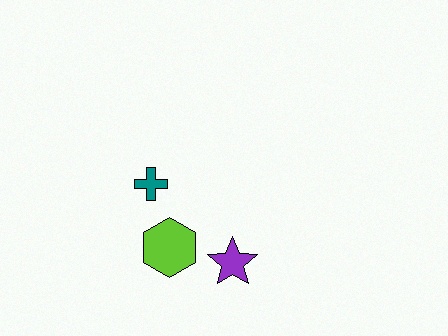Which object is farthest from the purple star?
The teal cross is farthest from the purple star.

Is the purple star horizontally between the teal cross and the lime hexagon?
No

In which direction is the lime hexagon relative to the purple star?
The lime hexagon is to the left of the purple star.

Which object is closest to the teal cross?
The lime hexagon is closest to the teal cross.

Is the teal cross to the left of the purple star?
Yes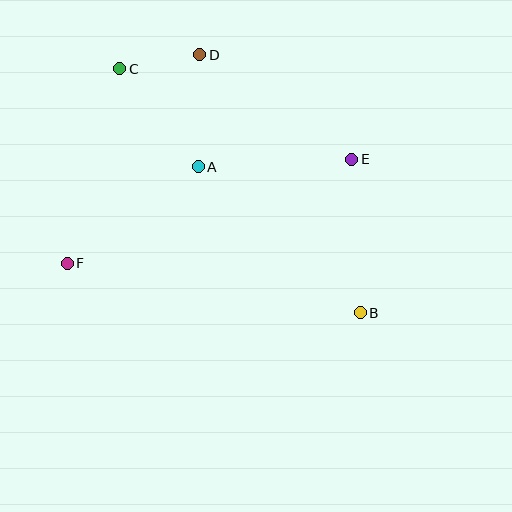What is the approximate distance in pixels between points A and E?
The distance between A and E is approximately 154 pixels.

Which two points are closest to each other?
Points C and D are closest to each other.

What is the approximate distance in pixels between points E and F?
The distance between E and F is approximately 303 pixels.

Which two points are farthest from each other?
Points B and C are farthest from each other.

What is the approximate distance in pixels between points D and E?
The distance between D and E is approximately 185 pixels.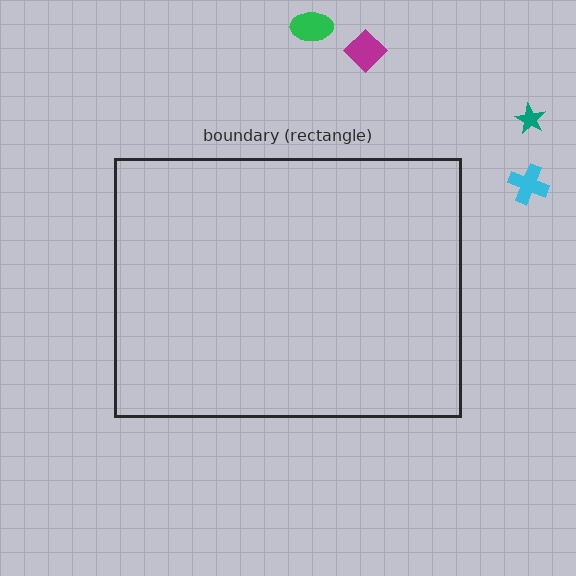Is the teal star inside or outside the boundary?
Outside.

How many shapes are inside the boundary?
0 inside, 4 outside.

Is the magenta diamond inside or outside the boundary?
Outside.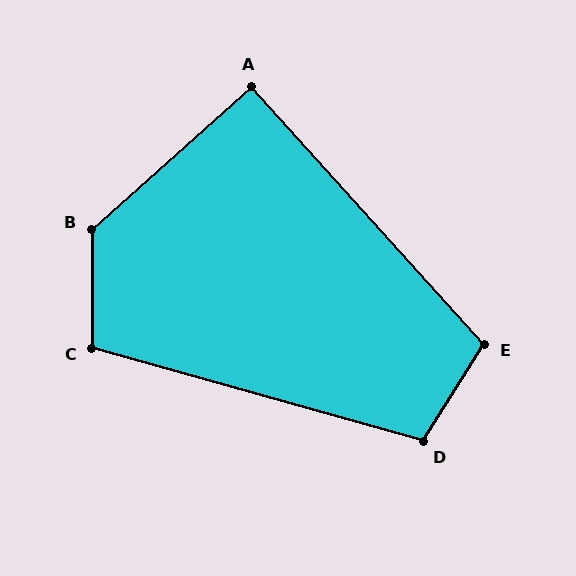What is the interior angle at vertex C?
Approximately 106 degrees (obtuse).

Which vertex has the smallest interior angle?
A, at approximately 90 degrees.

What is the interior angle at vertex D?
Approximately 107 degrees (obtuse).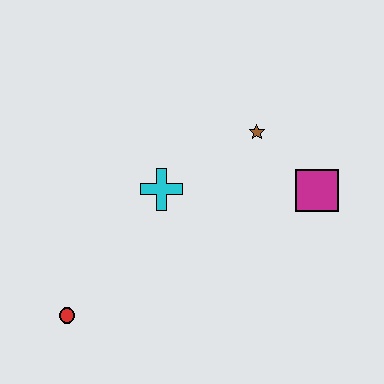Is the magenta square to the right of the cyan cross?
Yes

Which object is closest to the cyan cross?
The brown star is closest to the cyan cross.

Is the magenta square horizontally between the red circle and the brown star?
No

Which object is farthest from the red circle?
The magenta square is farthest from the red circle.